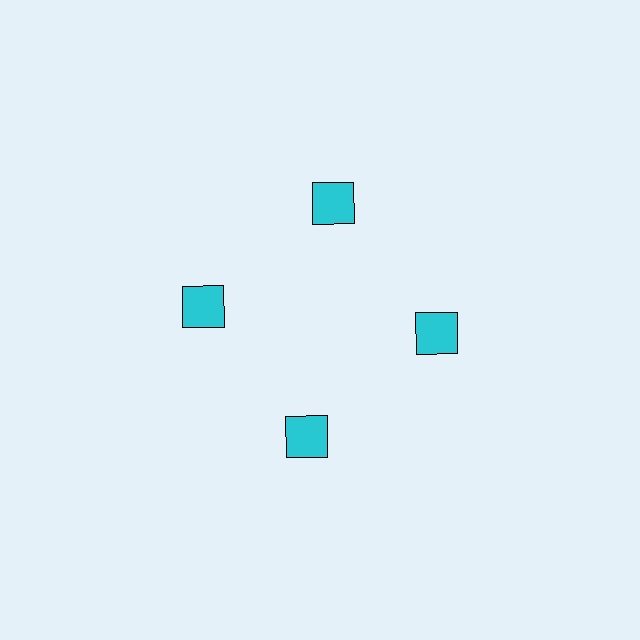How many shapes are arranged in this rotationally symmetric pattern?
There are 4 shapes, arranged in 4 groups of 1.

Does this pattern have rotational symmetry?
Yes, this pattern has 4-fold rotational symmetry. It looks the same after rotating 90 degrees around the center.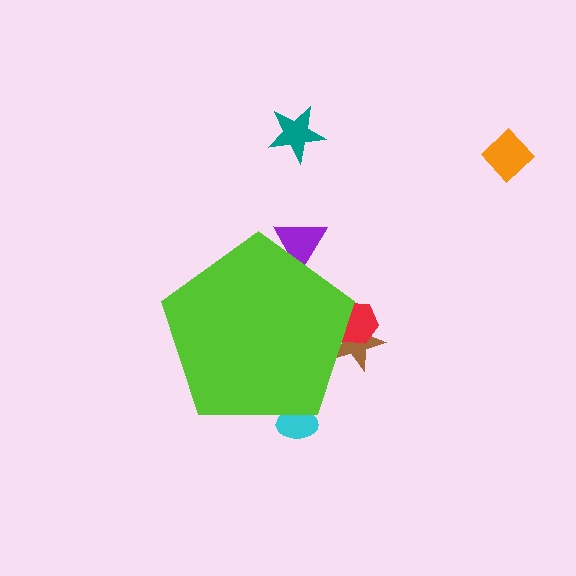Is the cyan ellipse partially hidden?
Yes, the cyan ellipse is partially hidden behind the lime pentagon.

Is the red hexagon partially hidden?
Yes, the red hexagon is partially hidden behind the lime pentagon.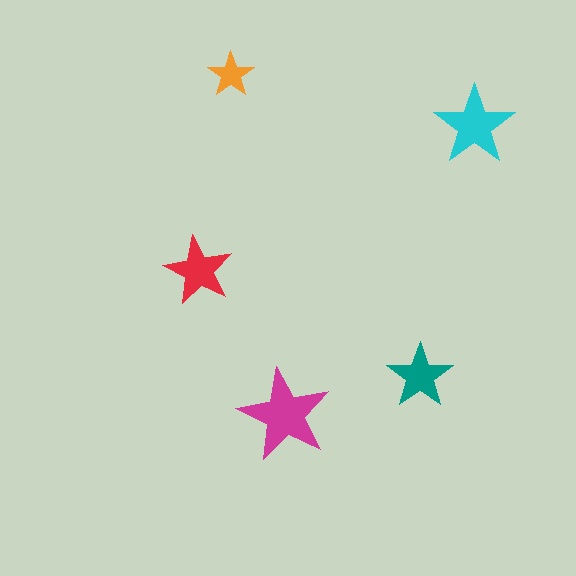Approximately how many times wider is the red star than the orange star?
About 1.5 times wider.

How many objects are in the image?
There are 5 objects in the image.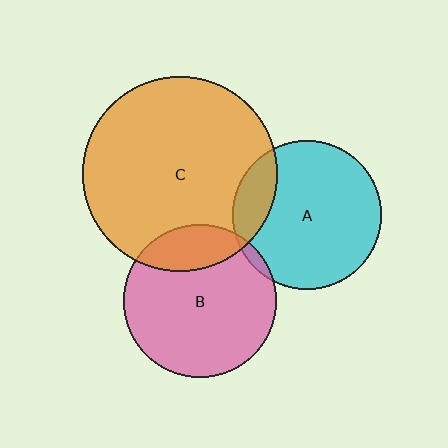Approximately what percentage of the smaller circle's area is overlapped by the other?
Approximately 15%.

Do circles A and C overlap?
Yes.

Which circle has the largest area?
Circle C (orange).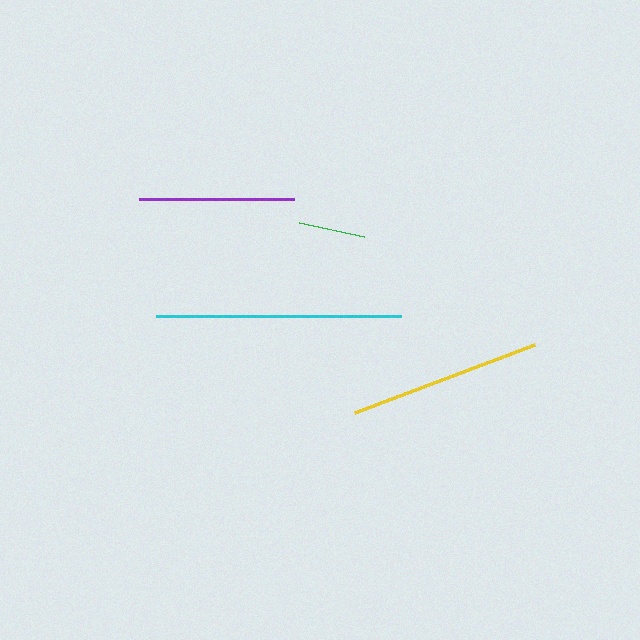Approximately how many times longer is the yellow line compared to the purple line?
The yellow line is approximately 1.2 times the length of the purple line.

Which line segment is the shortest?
The green line is the shortest at approximately 67 pixels.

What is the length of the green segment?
The green segment is approximately 67 pixels long.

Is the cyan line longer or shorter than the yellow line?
The cyan line is longer than the yellow line.